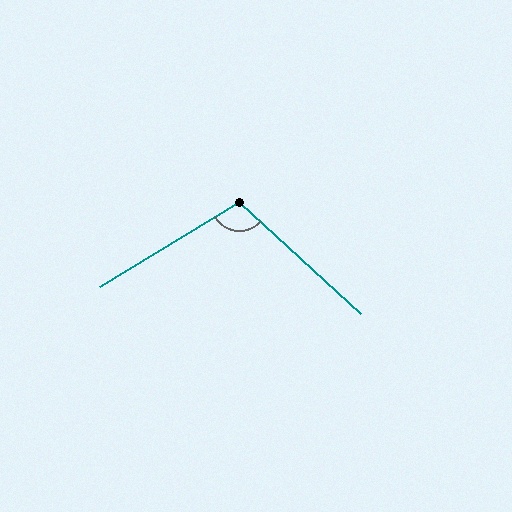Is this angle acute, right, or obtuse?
It is obtuse.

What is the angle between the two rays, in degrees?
Approximately 106 degrees.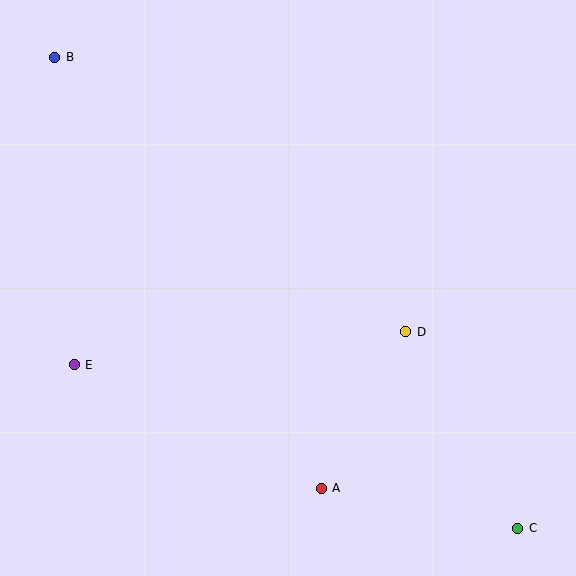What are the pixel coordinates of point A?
Point A is at (321, 488).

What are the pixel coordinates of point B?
Point B is at (55, 57).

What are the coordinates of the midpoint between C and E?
The midpoint between C and E is at (296, 447).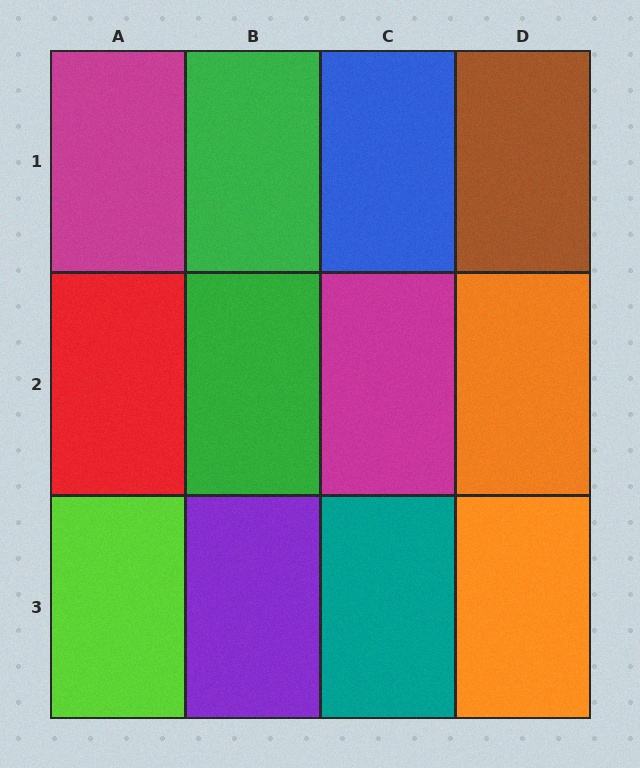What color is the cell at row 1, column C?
Blue.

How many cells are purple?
1 cell is purple.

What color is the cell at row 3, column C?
Teal.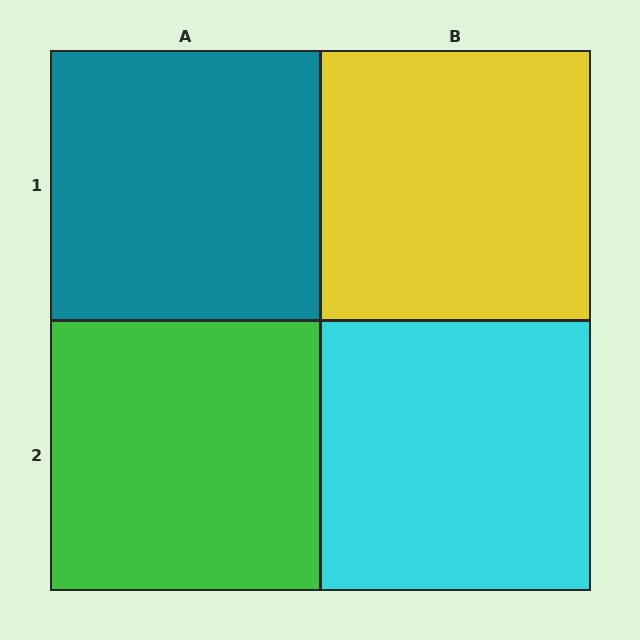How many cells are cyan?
1 cell is cyan.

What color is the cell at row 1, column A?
Teal.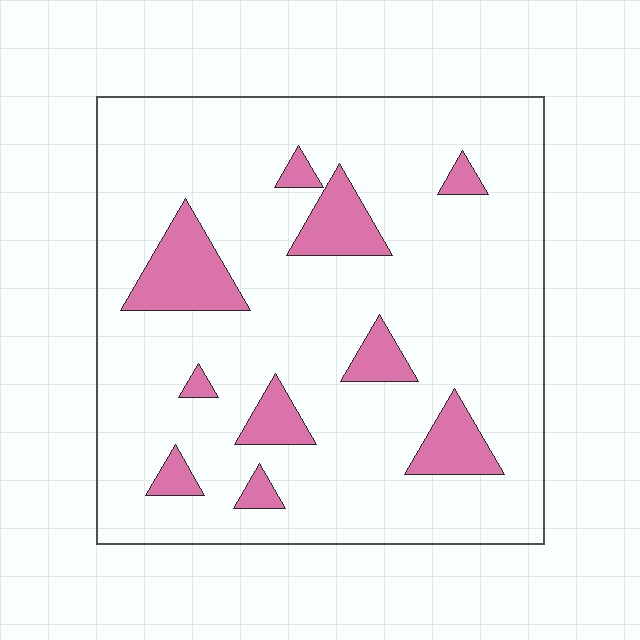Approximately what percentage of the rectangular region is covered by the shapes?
Approximately 15%.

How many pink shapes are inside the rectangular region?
10.